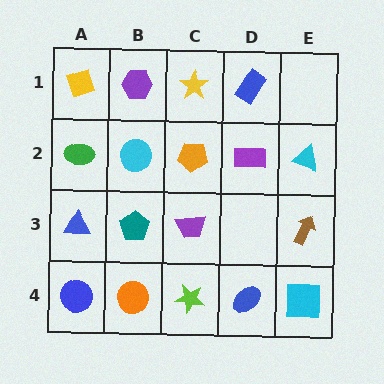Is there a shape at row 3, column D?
No, that cell is empty.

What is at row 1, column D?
A blue rectangle.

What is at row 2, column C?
An orange pentagon.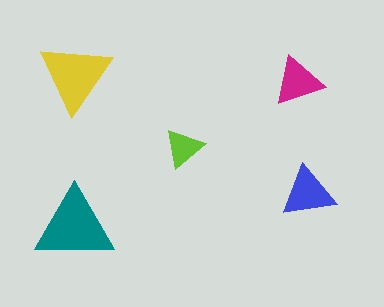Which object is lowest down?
The teal triangle is bottommost.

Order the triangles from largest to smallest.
the teal one, the yellow one, the blue one, the magenta one, the lime one.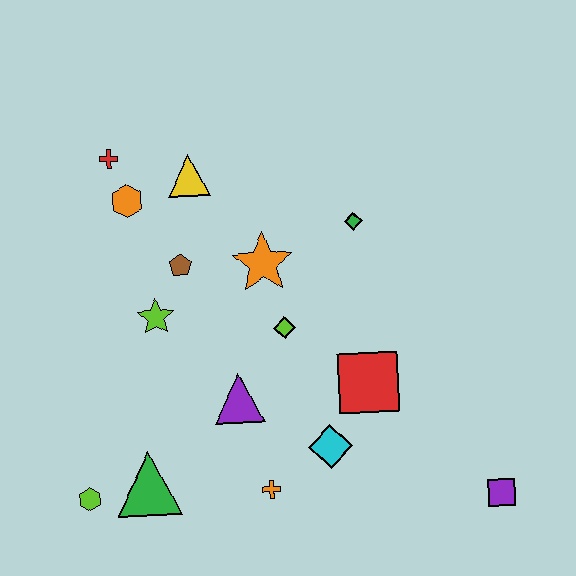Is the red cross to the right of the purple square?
No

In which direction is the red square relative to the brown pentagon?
The red square is to the right of the brown pentagon.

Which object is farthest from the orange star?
The purple square is farthest from the orange star.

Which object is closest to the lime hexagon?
The green triangle is closest to the lime hexagon.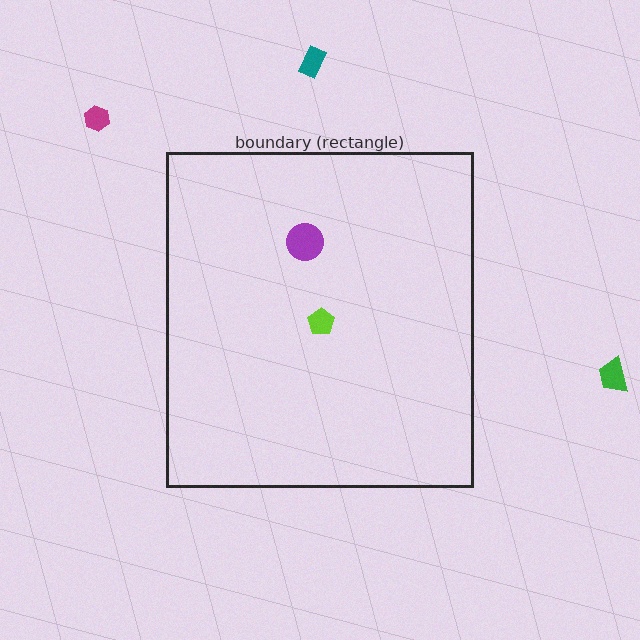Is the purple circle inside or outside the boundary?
Inside.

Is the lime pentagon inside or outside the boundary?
Inside.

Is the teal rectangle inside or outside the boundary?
Outside.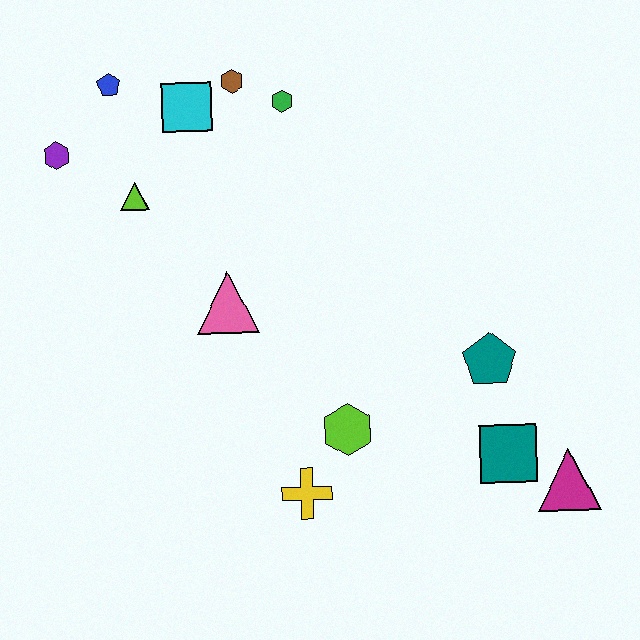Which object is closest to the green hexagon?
The brown hexagon is closest to the green hexagon.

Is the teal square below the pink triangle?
Yes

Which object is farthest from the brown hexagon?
The magenta triangle is farthest from the brown hexagon.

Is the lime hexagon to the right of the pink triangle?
Yes